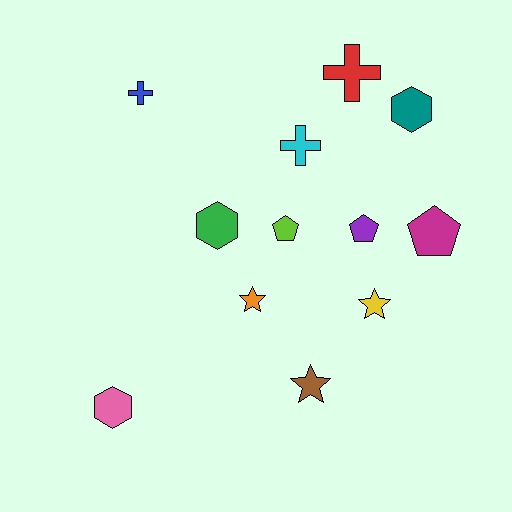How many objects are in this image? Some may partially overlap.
There are 12 objects.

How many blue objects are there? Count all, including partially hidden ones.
There is 1 blue object.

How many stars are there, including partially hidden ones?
There are 3 stars.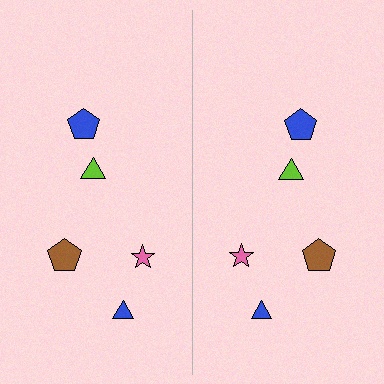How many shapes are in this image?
There are 10 shapes in this image.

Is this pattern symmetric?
Yes, this pattern has bilateral (reflection) symmetry.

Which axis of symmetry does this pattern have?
The pattern has a vertical axis of symmetry running through the center of the image.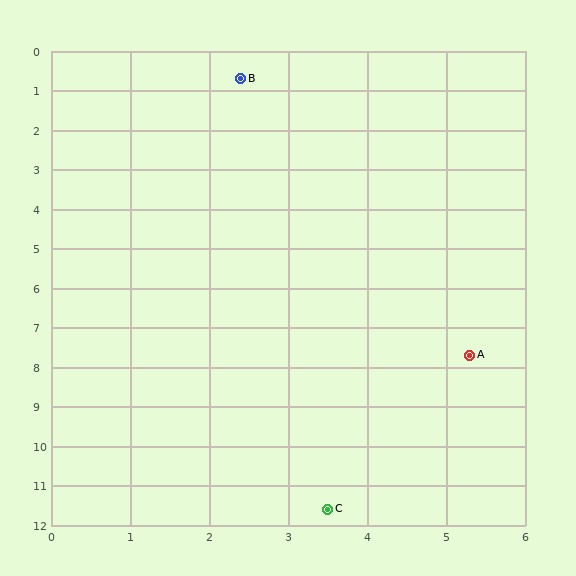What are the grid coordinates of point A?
Point A is at approximately (5.3, 7.7).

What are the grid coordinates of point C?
Point C is at approximately (3.5, 11.6).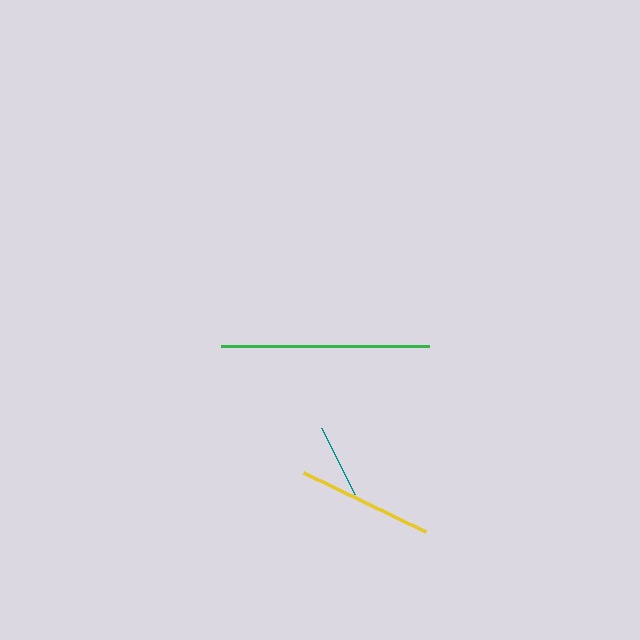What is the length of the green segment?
The green segment is approximately 209 pixels long.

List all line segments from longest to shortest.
From longest to shortest: green, yellow, teal.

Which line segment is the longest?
The green line is the longest at approximately 209 pixels.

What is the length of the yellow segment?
The yellow segment is approximately 136 pixels long.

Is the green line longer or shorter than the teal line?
The green line is longer than the teal line.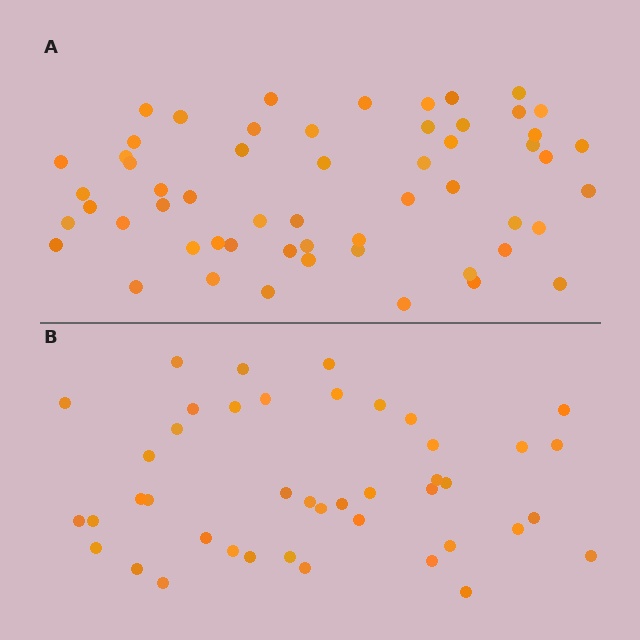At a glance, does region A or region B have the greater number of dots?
Region A (the top region) has more dots.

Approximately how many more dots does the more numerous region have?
Region A has approximately 15 more dots than region B.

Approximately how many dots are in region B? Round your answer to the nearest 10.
About 40 dots. (The exact count is 43, which rounds to 40.)